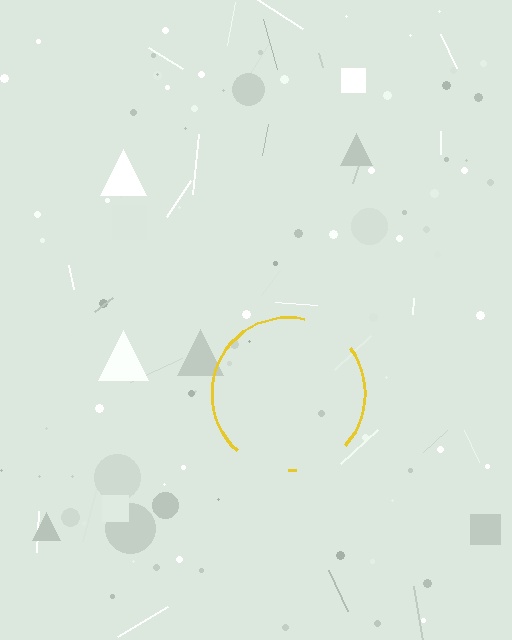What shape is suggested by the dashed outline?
The dashed outline suggests a circle.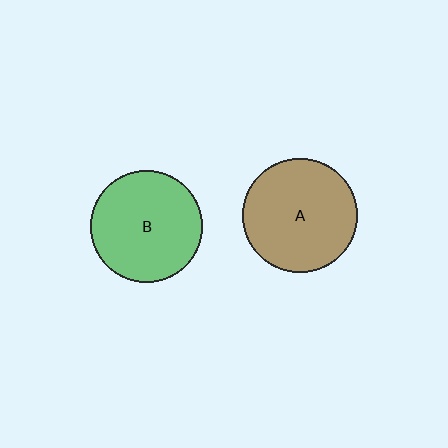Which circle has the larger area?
Circle A (brown).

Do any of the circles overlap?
No, none of the circles overlap.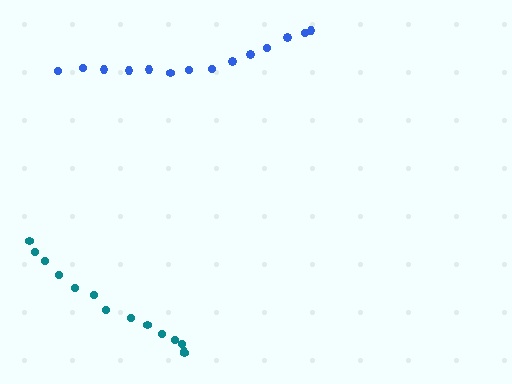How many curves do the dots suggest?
There are 2 distinct paths.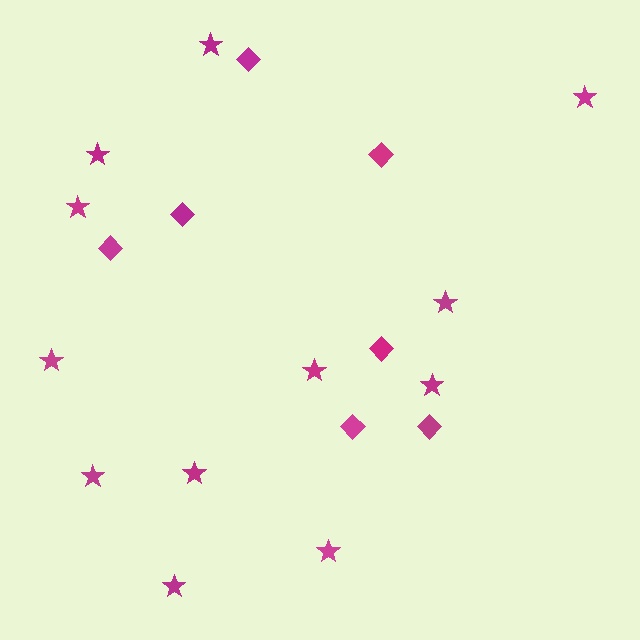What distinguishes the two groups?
There are 2 groups: one group of diamonds (7) and one group of stars (12).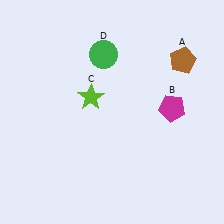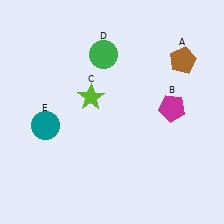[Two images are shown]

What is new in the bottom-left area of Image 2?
A teal circle (E) was added in the bottom-left area of Image 2.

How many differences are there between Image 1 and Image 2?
There is 1 difference between the two images.